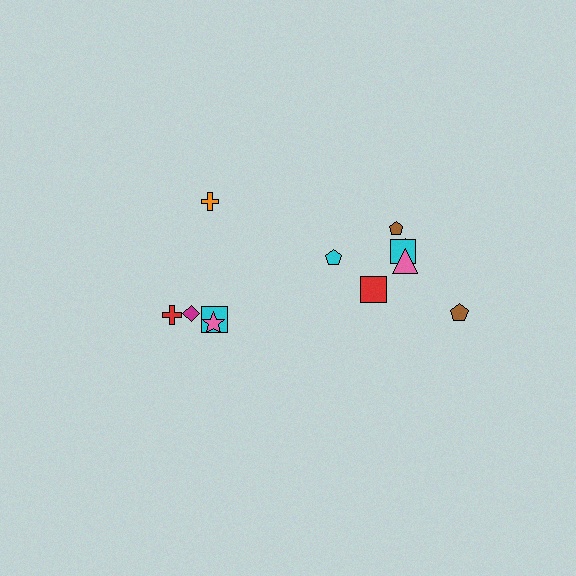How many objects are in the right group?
There are 7 objects.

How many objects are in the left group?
There are 5 objects.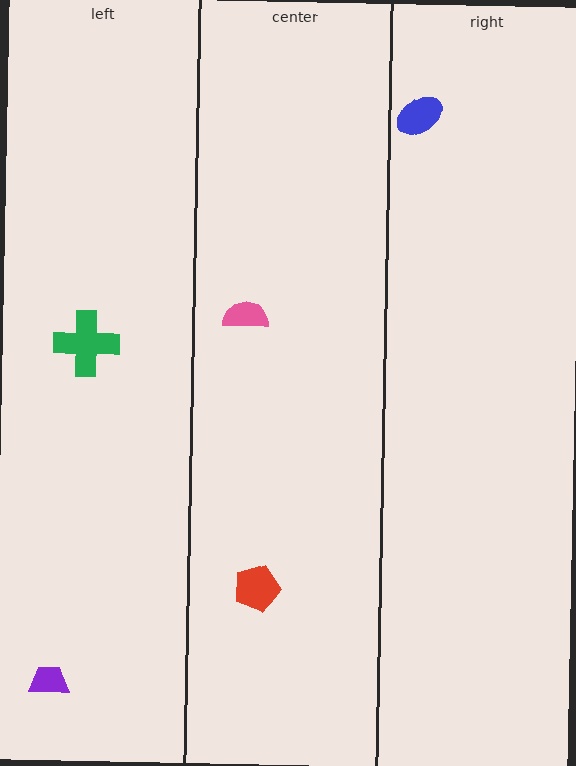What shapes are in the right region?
The blue ellipse.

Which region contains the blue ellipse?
The right region.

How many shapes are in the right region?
1.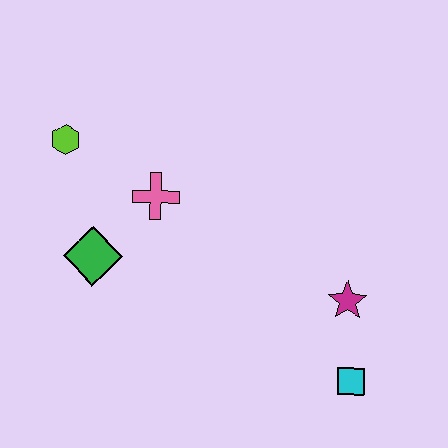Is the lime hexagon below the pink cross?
No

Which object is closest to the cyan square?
The magenta star is closest to the cyan square.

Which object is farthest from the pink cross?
The cyan square is farthest from the pink cross.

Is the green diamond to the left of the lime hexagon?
No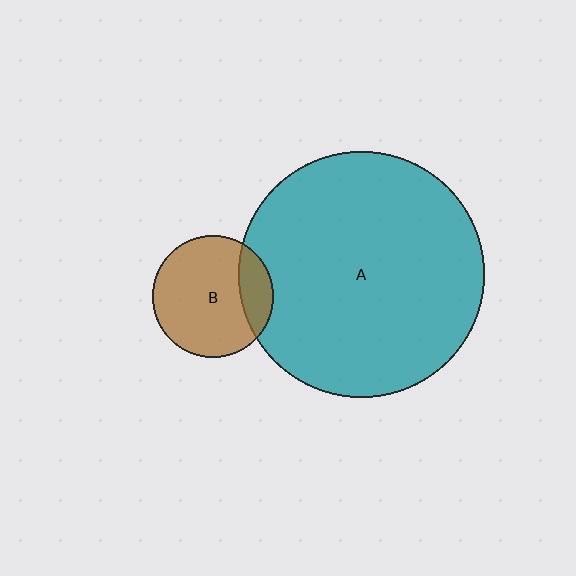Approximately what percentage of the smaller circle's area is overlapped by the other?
Approximately 20%.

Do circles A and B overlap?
Yes.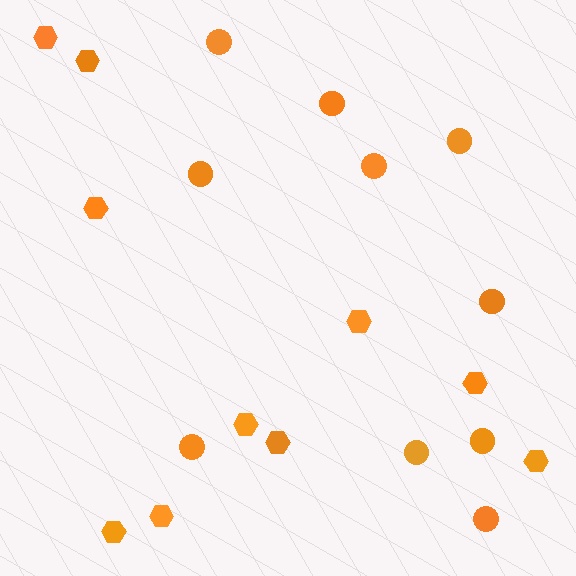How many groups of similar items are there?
There are 2 groups: one group of hexagons (10) and one group of circles (10).